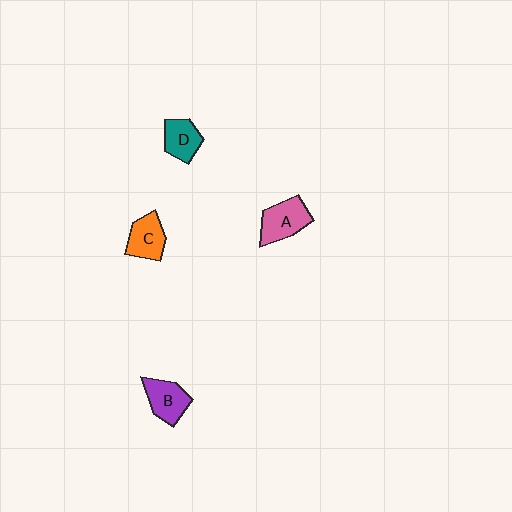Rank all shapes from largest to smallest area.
From largest to smallest: A (pink), B (purple), C (orange), D (teal).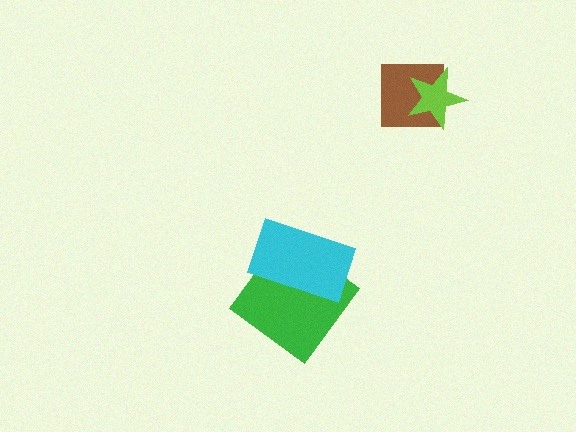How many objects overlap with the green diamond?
1 object overlaps with the green diamond.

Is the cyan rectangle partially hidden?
No, no other shape covers it.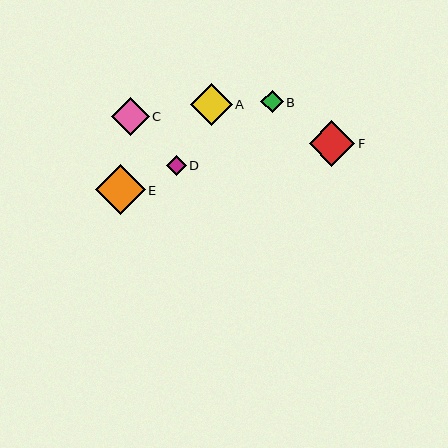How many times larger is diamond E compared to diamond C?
Diamond E is approximately 1.3 times the size of diamond C.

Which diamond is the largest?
Diamond E is the largest with a size of approximately 50 pixels.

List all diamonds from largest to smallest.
From largest to smallest: E, F, A, C, B, D.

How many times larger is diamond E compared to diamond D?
Diamond E is approximately 2.4 times the size of diamond D.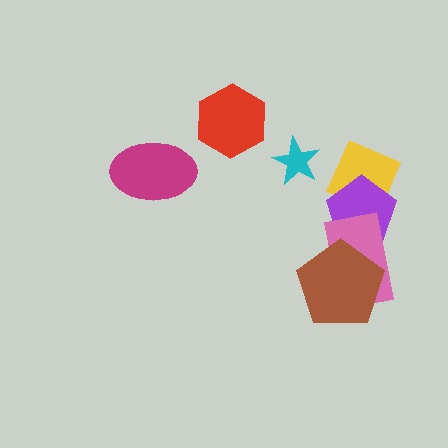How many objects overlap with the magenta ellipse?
0 objects overlap with the magenta ellipse.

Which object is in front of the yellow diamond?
The purple pentagon is in front of the yellow diamond.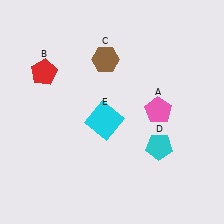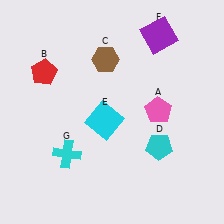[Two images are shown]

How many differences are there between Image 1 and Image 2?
There are 2 differences between the two images.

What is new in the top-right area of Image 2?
A purple square (F) was added in the top-right area of Image 2.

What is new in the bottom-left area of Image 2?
A cyan cross (G) was added in the bottom-left area of Image 2.